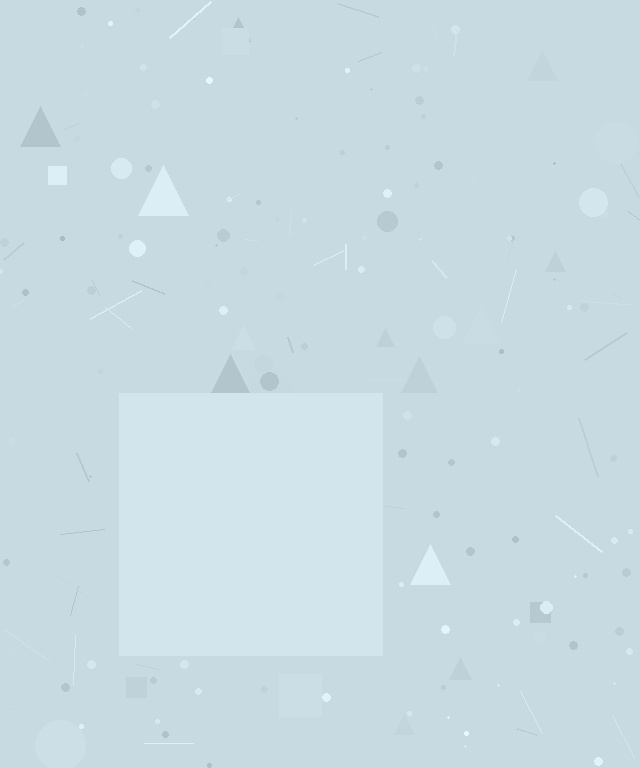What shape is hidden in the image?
A square is hidden in the image.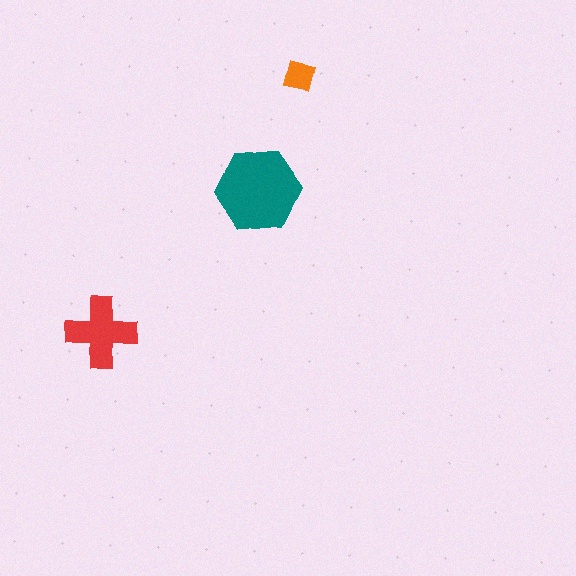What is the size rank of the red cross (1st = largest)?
2nd.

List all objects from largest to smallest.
The teal hexagon, the red cross, the orange square.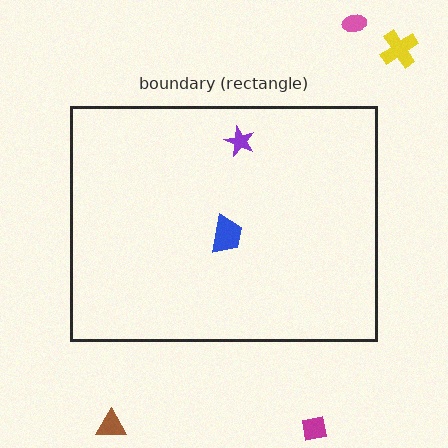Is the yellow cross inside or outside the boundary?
Outside.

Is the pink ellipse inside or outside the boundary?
Outside.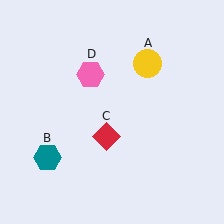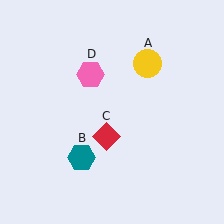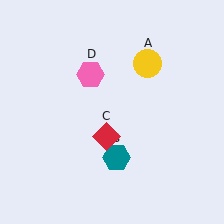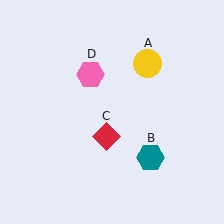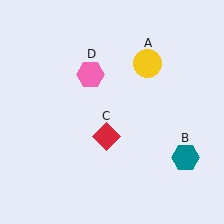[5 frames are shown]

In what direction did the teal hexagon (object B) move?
The teal hexagon (object B) moved right.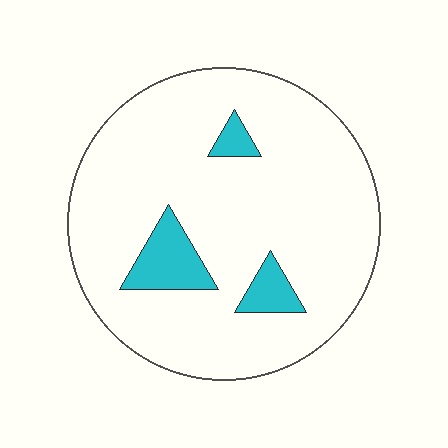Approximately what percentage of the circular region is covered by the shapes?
Approximately 10%.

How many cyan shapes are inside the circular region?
3.